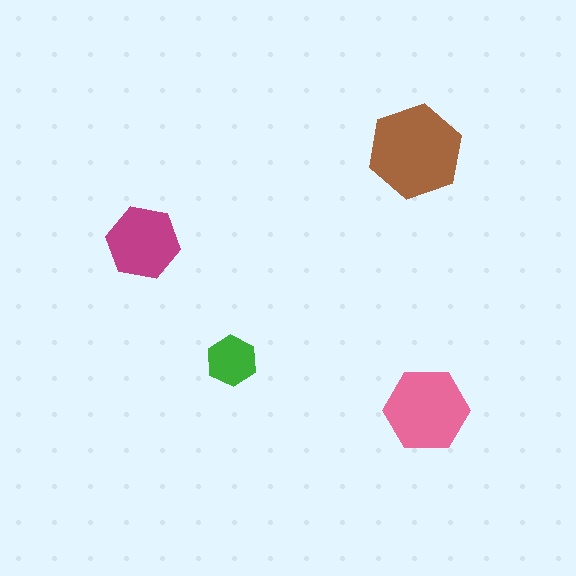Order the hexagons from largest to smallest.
the brown one, the pink one, the magenta one, the green one.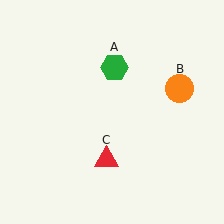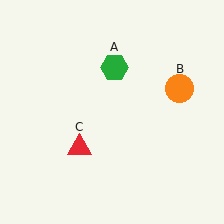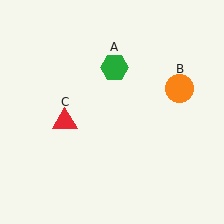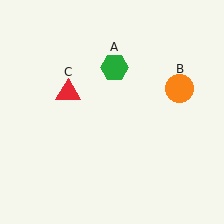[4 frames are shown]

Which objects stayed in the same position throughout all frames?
Green hexagon (object A) and orange circle (object B) remained stationary.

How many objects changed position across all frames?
1 object changed position: red triangle (object C).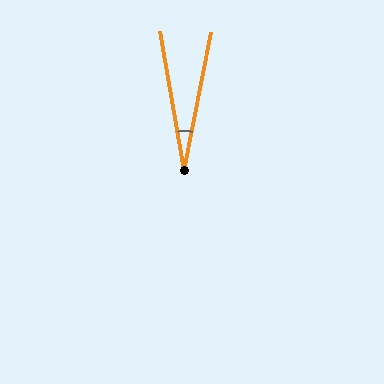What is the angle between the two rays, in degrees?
Approximately 21 degrees.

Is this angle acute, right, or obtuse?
It is acute.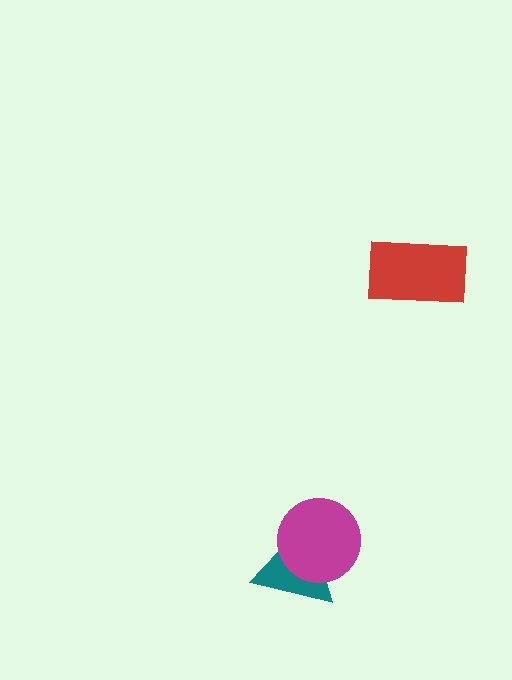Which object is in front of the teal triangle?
The magenta circle is in front of the teal triangle.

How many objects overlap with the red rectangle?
0 objects overlap with the red rectangle.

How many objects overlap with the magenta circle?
1 object overlaps with the magenta circle.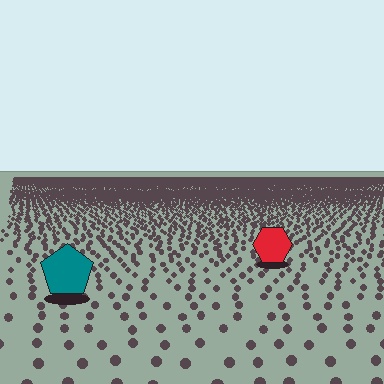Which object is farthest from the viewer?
The red hexagon is farthest from the viewer. It appears smaller and the ground texture around it is denser.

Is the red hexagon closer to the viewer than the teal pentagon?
No. The teal pentagon is closer — you can tell from the texture gradient: the ground texture is coarser near it.